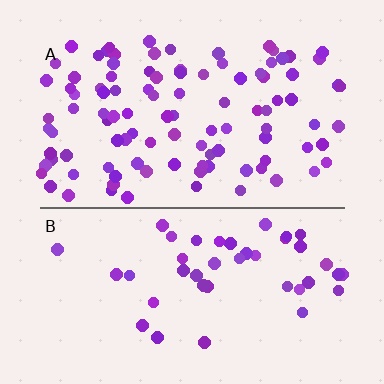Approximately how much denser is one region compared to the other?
Approximately 2.4× — region A over region B.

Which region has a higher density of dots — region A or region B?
A (the top).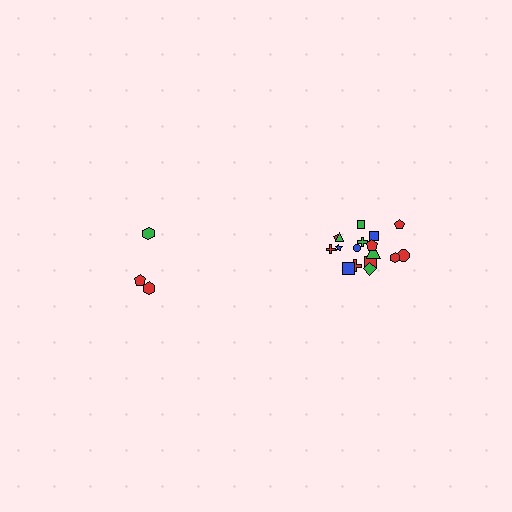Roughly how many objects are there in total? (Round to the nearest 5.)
Roughly 20 objects in total.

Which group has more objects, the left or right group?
The right group.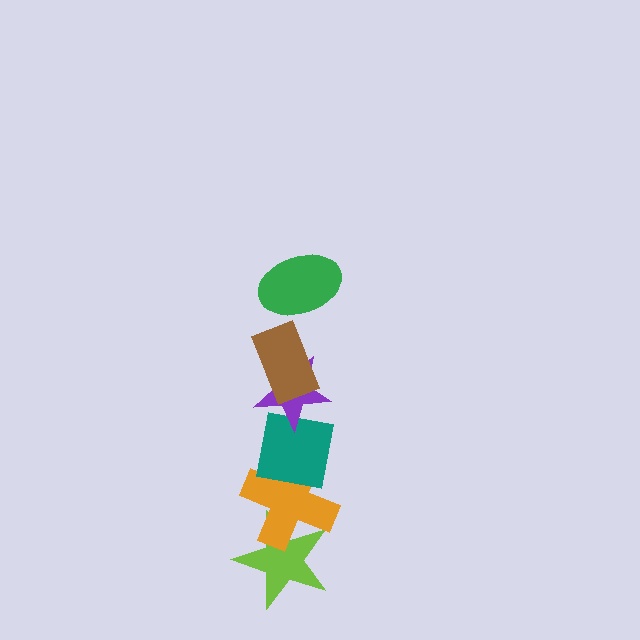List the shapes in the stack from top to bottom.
From top to bottom: the green ellipse, the brown rectangle, the purple star, the teal square, the orange cross, the lime star.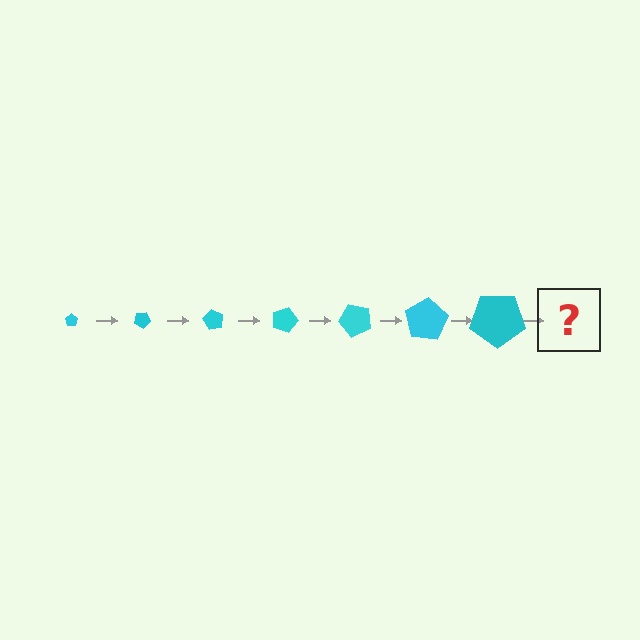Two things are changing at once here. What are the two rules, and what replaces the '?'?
The two rules are that the pentagon grows larger each step and it rotates 30 degrees each step. The '?' should be a pentagon, larger than the previous one and rotated 210 degrees from the start.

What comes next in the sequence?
The next element should be a pentagon, larger than the previous one and rotated 210 degrees from the start.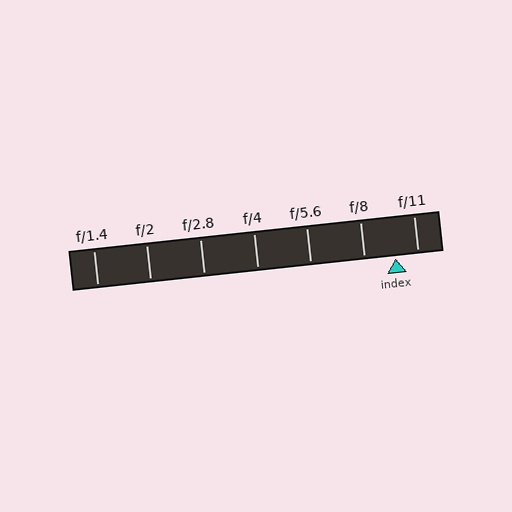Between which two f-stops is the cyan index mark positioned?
The index mark is between f/8 and f/11.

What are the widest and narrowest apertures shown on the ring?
The widest aperture shown is f/1.4 and the narrowest is f/11.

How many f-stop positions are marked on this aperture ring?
There are 7 f-stop positions marked.